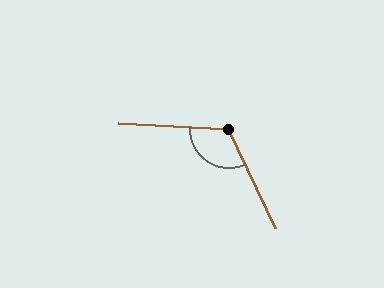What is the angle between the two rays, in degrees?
Approximately 118 degrees.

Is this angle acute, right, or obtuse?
It is obtuse.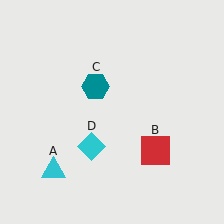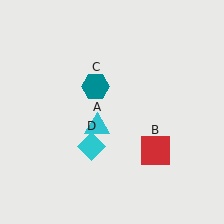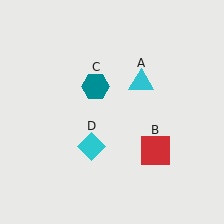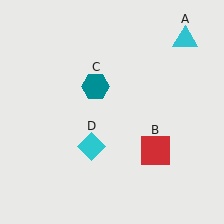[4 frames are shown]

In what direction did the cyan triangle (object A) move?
The cyan triangle (object A) moved up and to the right.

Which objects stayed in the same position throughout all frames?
Red square (object B) and teal hexagon (object C) and cyan diamond (object D) remained stationary.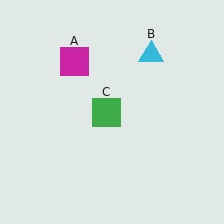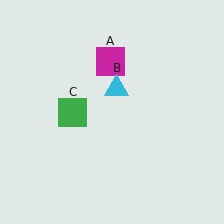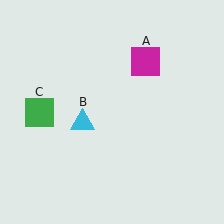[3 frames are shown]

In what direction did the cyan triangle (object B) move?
The cyan triangle (object B) moved down and to the left.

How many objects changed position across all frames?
3 objects changed position: magenta square (object A), cyan triangle (object B), green square (object C).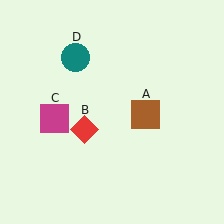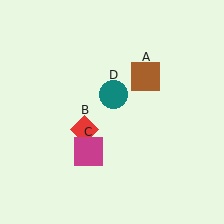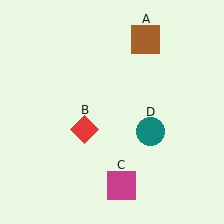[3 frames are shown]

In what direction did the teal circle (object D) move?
The teal circle (object D) moved down and to the right.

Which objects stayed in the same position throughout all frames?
Red diamond (object B) remained stationary.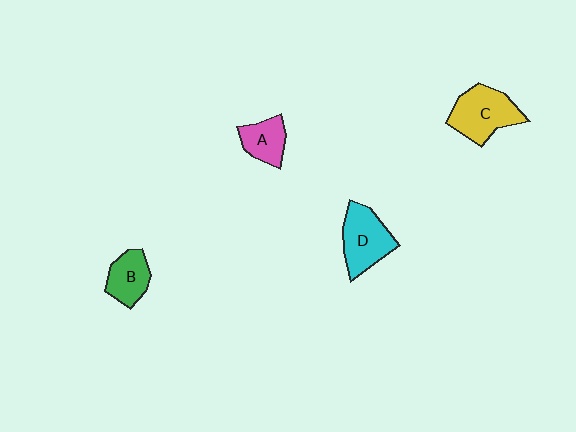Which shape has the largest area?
Shape C (yellow).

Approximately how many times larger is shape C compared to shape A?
Approximately 1.7 times.